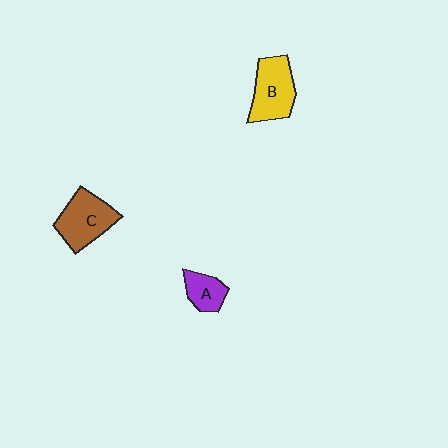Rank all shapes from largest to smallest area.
From largest to smallest: C (brown), B (yellow), A (purple).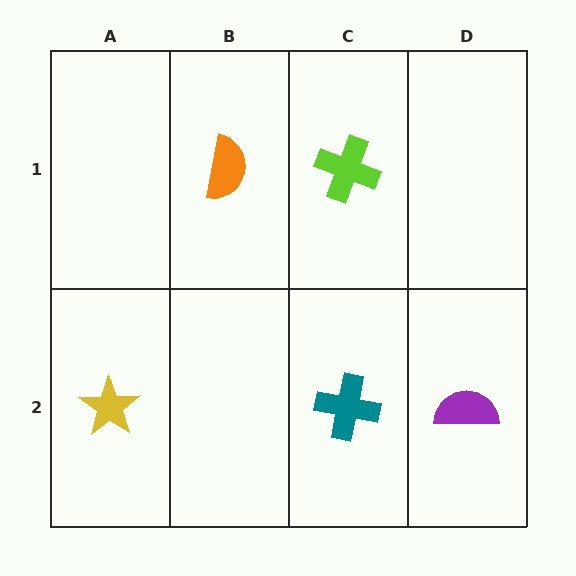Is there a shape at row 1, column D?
No, that cell is empty.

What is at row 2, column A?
A yellow star.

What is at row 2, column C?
A teal cross.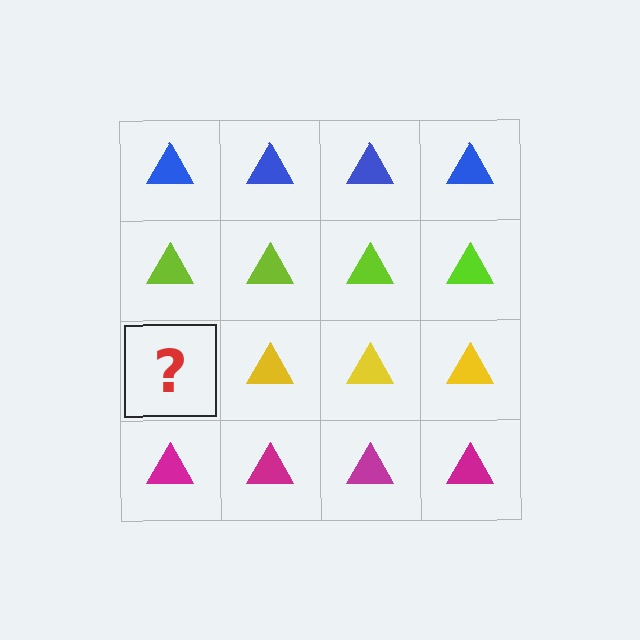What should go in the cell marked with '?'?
The missing cell should contain a yellow triangle.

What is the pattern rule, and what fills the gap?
The rule is that each row has a consistent color. The gap should be filled with a yellow triangle.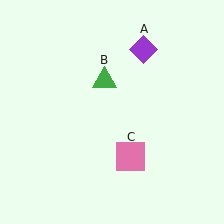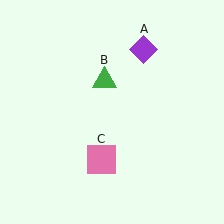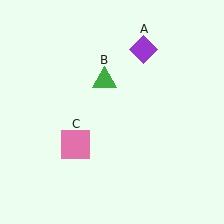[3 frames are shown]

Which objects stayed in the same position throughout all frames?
Purple diamond (object A) and green triangle (object B) remained stationary.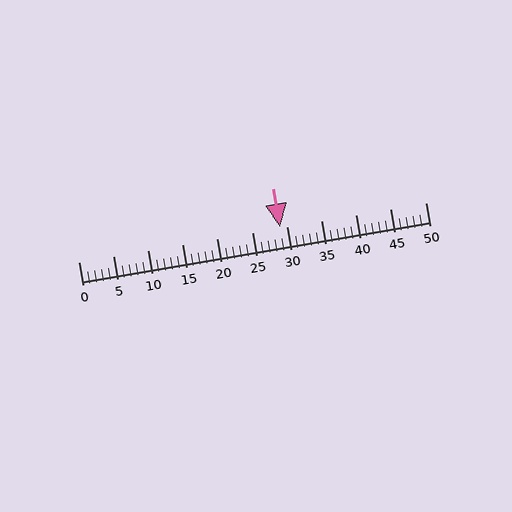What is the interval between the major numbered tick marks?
The major tick marks are spaced 5 units apart.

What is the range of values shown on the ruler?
The ruler shows values from 0 to 50.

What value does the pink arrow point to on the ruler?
The pink arrow points to approximately 29.